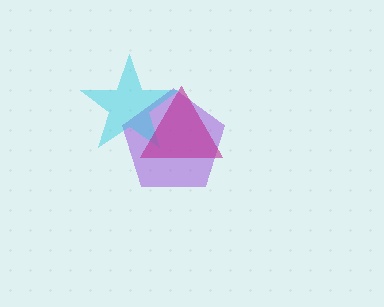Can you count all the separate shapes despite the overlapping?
Yes, there are 3 separate shapes.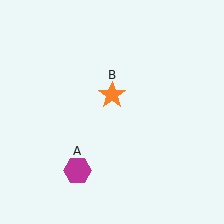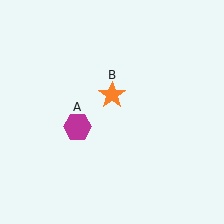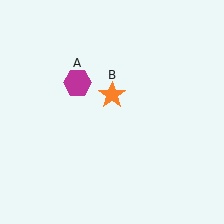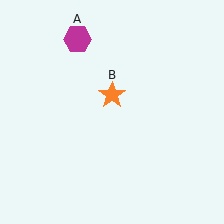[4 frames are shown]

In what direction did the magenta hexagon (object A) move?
The magenta hexagon (object A) moved up.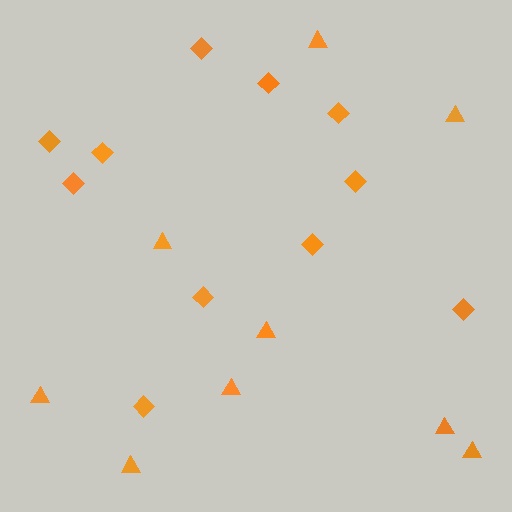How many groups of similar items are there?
There are 2 groups: one group of triangles (9) and one group of diamonds (11).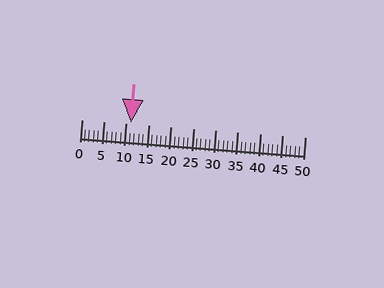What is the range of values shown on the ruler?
The ruler shows values from 0 to 50.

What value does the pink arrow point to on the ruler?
The pink arrow points to approximately 11.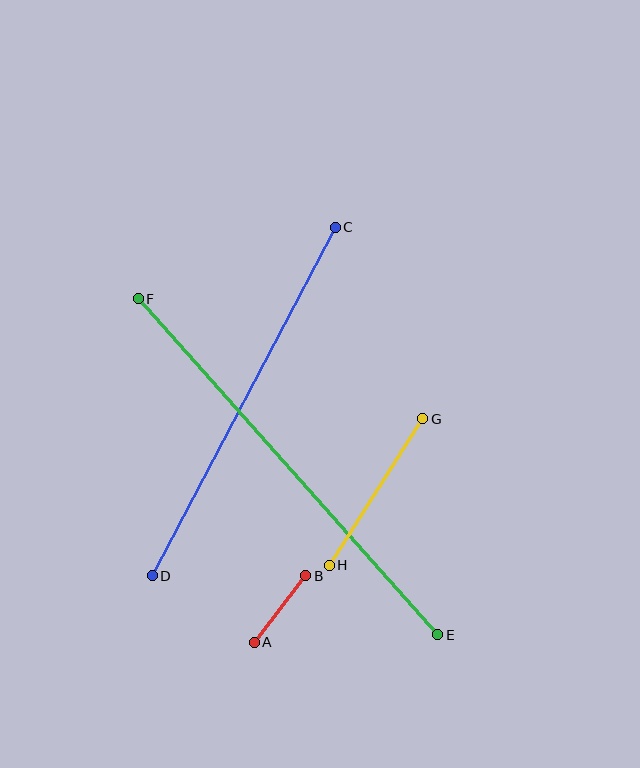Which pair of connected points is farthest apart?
Points E and F are farthest apart.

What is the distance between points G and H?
The distance is approximately 174 pixels.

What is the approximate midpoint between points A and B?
The midpoint is at approximately (280, 609) pixels.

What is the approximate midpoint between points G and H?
The midpoint is at approximately (376, 492) pixels.